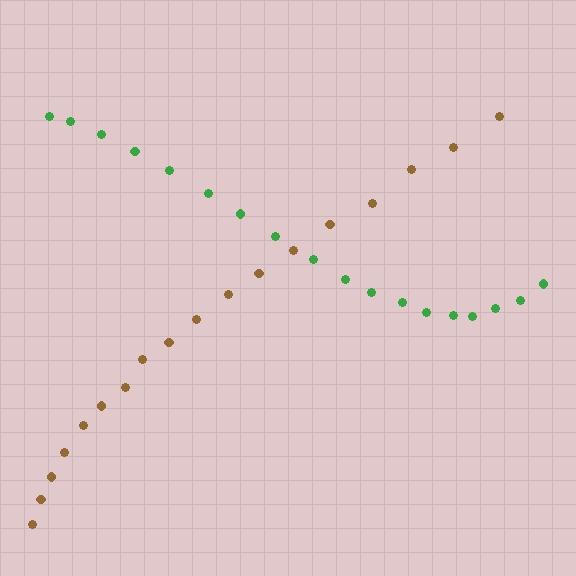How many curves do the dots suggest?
There are 2 distinct paths.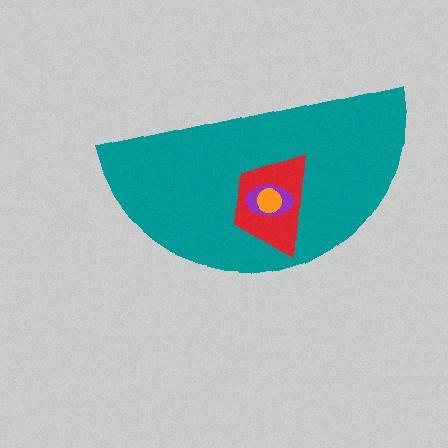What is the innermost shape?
The orange circle.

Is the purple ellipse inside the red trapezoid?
Yes.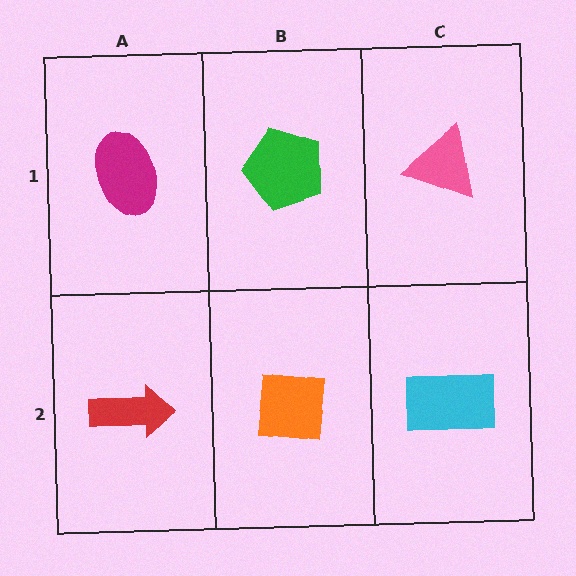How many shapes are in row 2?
3 shapes.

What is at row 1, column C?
A pink triangle.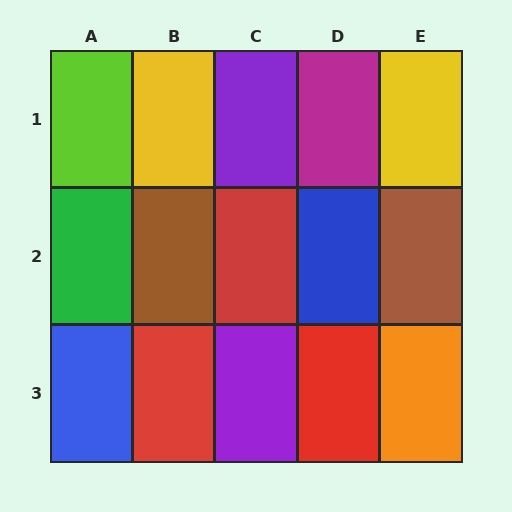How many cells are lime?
1 cell is lime.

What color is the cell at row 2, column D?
Blue.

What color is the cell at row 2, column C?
Red.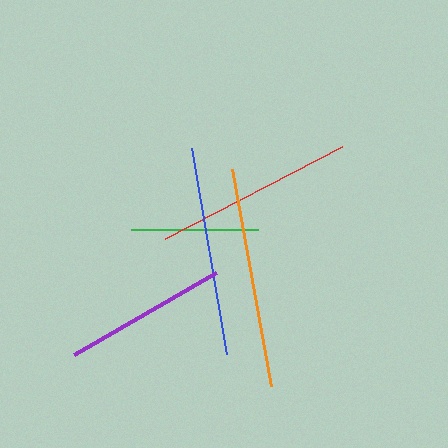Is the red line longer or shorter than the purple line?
The red line is longer than the purple line.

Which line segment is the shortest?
The green line is the shortest at approximately 127 pixels.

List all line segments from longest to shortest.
From longest to shortest: orange, blue, red, purple, green.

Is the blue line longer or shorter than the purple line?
The blue line is longer than the purple line.